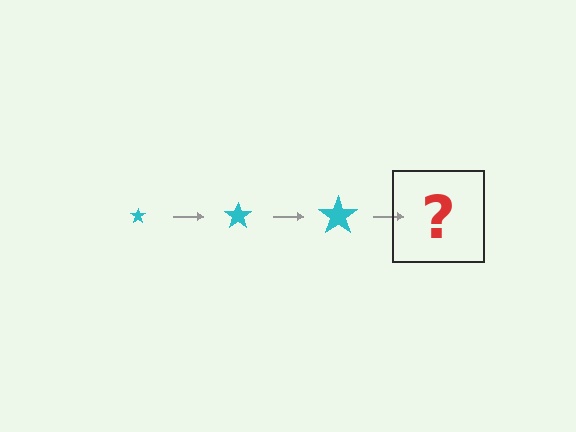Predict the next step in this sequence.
The next step is a cyan star, larger than the previous one.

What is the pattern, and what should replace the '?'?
The pattern is that the star gets progressively larger each step. The '?' should be a cyan star, larger than the previous one.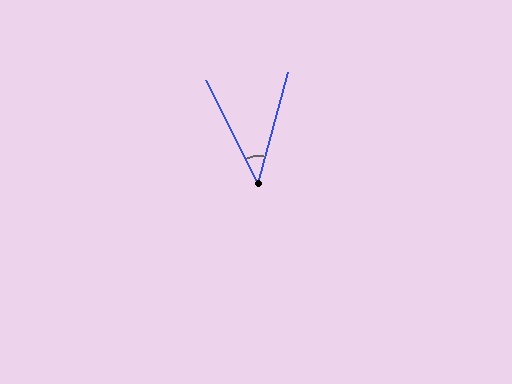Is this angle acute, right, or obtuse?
It is acute.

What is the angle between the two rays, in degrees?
Approximately 42 degrees.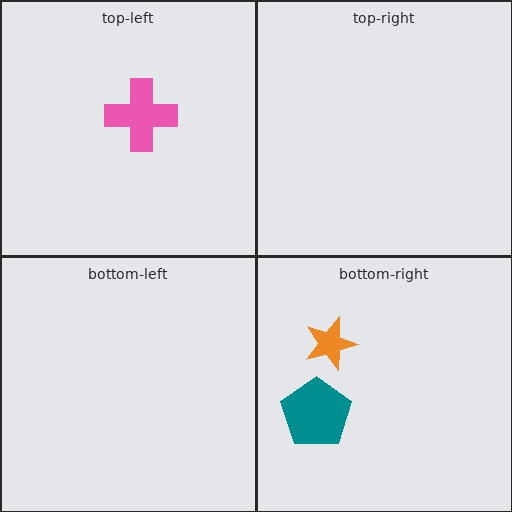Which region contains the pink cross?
The top-left region.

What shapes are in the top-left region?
The pink cross.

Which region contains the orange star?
The bottom-right region.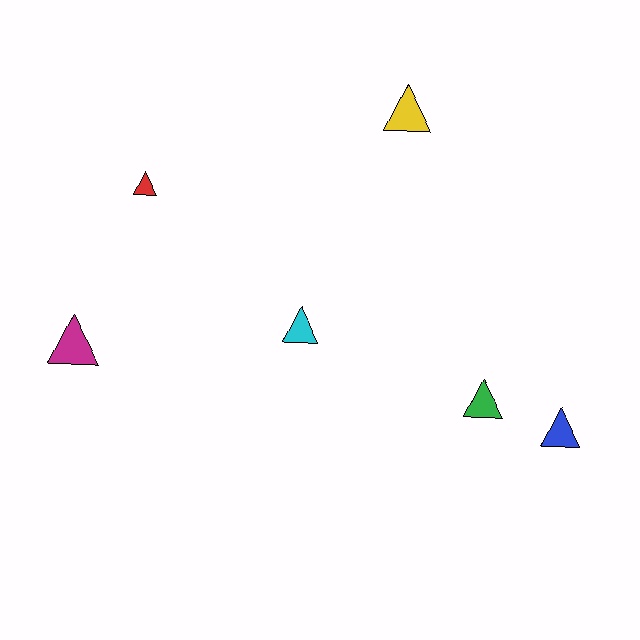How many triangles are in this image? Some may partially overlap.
There are 6 triangles.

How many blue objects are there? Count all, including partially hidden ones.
There is 1 blue object.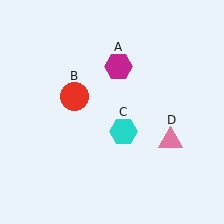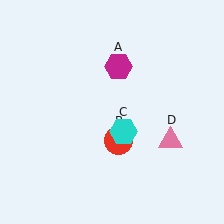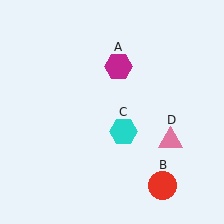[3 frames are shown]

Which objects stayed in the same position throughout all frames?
Magenta hexagon (object A) and cyan hexagon (object C) and pink triangle (object D) remained stationary.